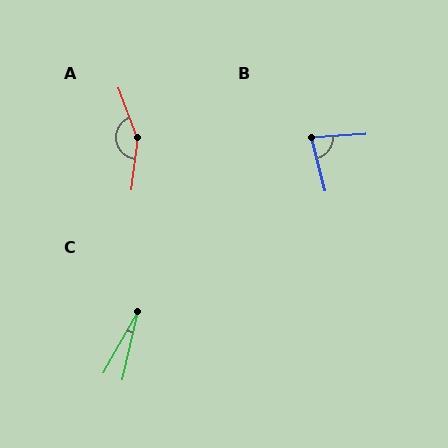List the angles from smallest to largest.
C (16°), B (79°), A (153°).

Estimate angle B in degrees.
Approximately 79 degrees.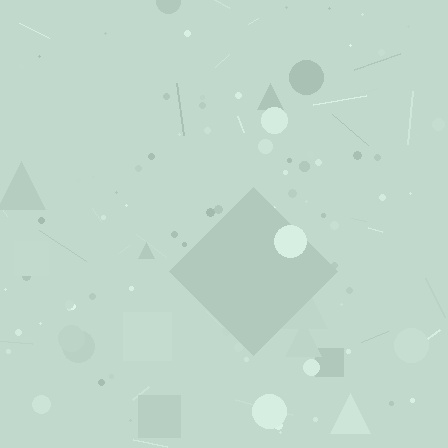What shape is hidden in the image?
A diamond is hidden in the image.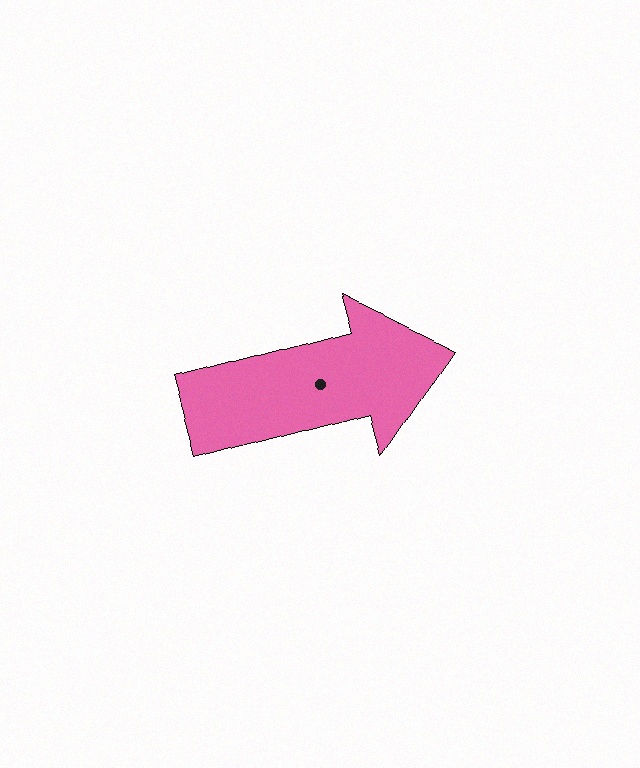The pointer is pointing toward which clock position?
Roughly 2 o'clock.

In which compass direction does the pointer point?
East.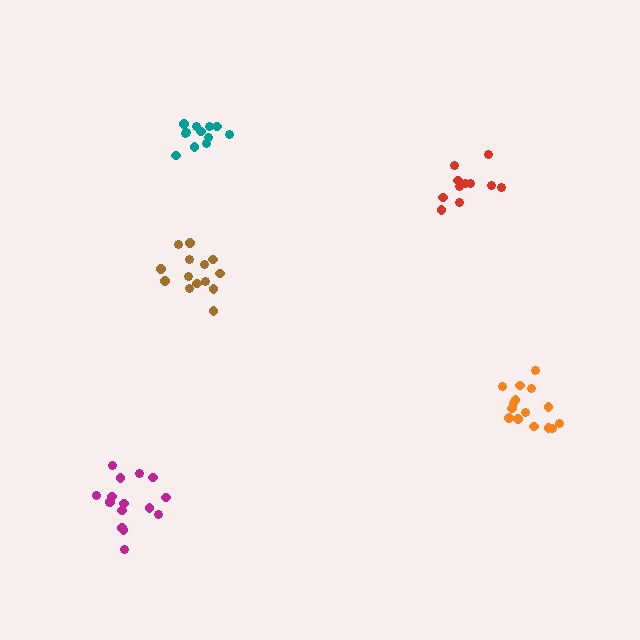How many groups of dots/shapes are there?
There are 5 groups.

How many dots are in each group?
Group 1: 14 dots, Group 2: 12 dots, Group 3: 15 dots, Group 4: 11 dots, Group 5: 16 dots (68 total).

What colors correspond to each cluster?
The clusters are colored: brown, teal, orange, red, magenta.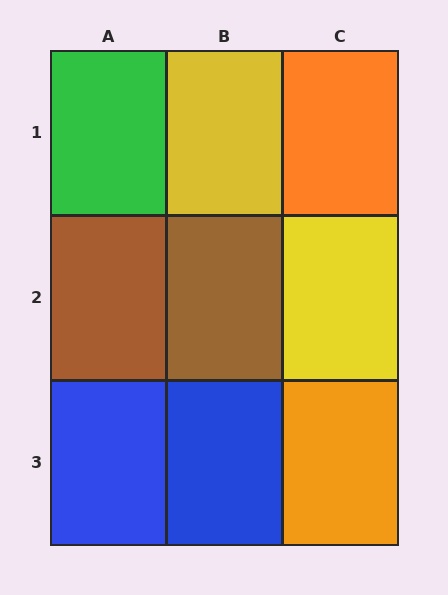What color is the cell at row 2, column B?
Brown.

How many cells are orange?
2 cells are orange.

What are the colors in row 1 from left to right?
Green, yellow, orange.